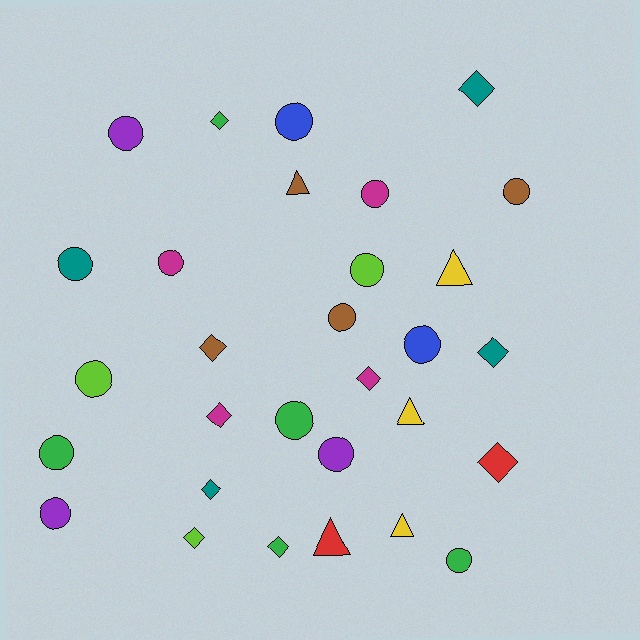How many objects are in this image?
There are 30 objects.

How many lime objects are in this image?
There are 3 lime objects.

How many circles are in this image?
There are 15 circles.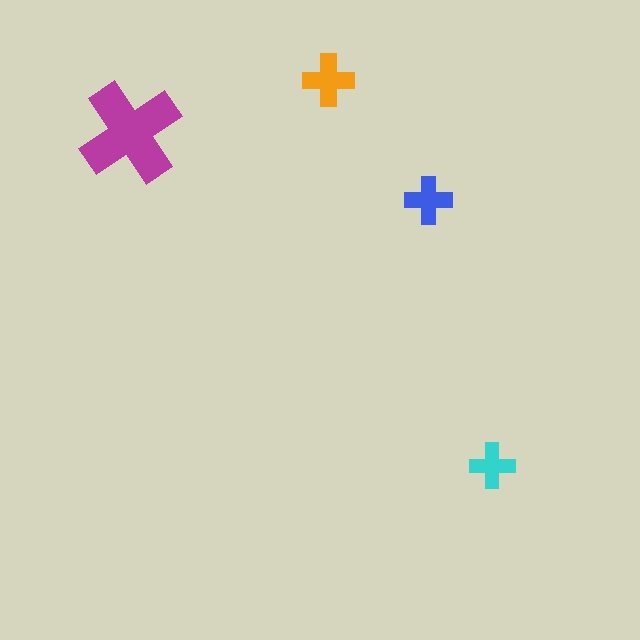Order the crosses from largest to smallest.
the magenta one, the orange one, the blue one, the cyan one.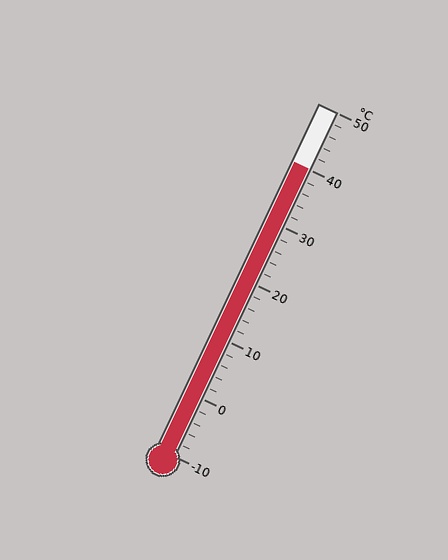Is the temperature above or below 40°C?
The temperature is at 40°C.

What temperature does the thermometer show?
The thermometer shows approximately 40°C.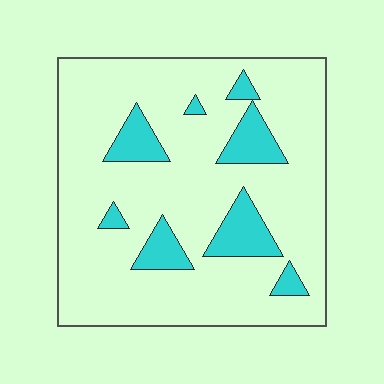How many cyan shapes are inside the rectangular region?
8.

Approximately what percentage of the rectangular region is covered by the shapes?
Approximately 15%.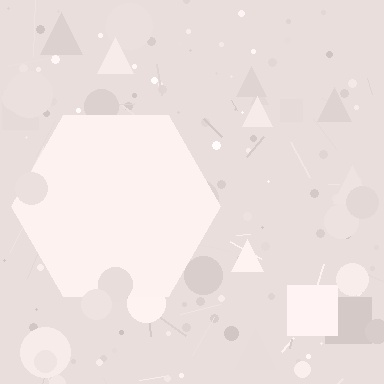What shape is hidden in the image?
A hexagon is hidden in the image.